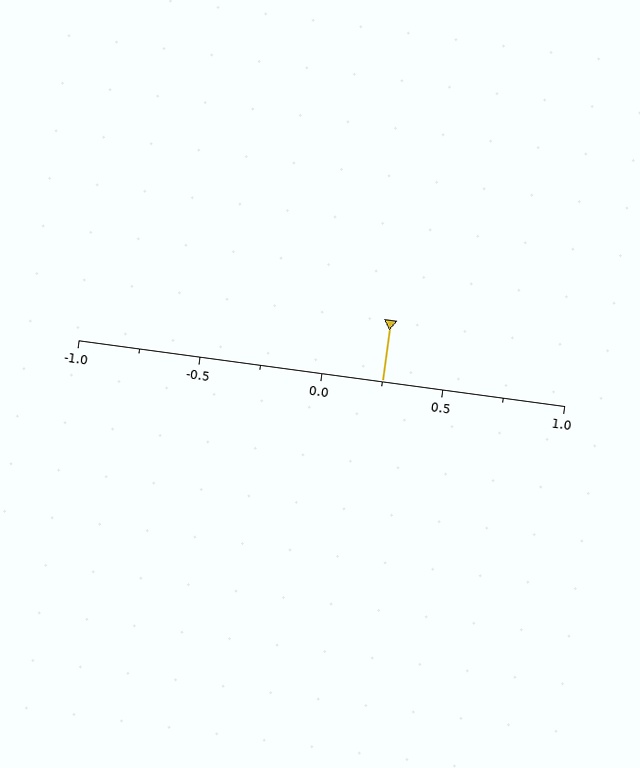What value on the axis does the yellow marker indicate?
The marker indicates approximately 0.25.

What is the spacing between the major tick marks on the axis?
The major ticks are spaced 0.5 apart.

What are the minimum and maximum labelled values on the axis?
The axis runs from -1.0 to 1.0.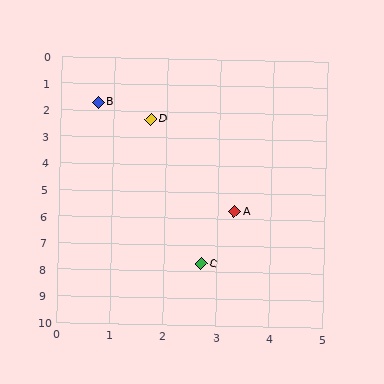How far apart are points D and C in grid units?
Points D and C are about 5.5 grid units apart.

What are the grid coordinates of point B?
Point B is at approximately (0.7, 1.7).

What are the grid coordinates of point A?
Point A is at approximately (3.3, 5.7).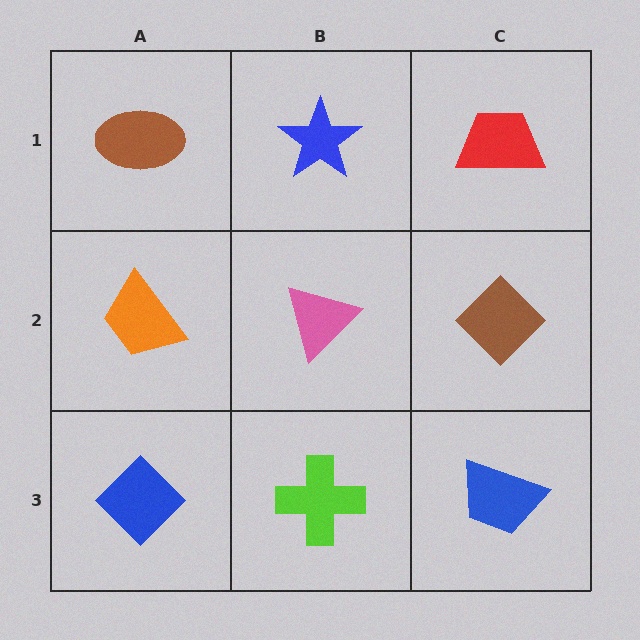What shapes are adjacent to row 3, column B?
A pink triangle (row 2, column B), a blue diamond (row 3, column A), a blue trapezoid (row 3, column C).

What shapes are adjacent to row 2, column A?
A brown ellipse (row 1, column A), a blue diamond (row 3, column A), a pink triangle (row 2, column B).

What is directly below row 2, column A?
A blue diamond.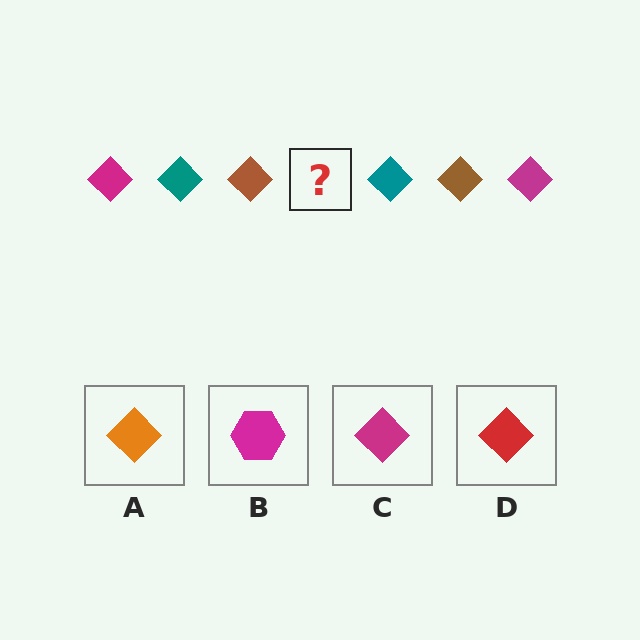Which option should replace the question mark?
Option C.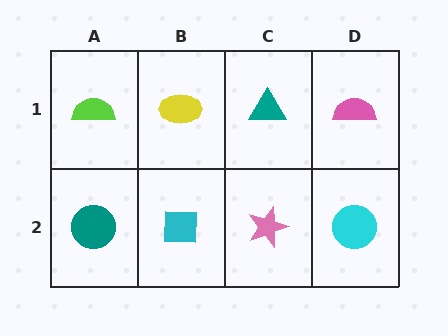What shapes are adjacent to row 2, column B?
A yellow ellipse (row 1, column B), a teal circle (row 2, column A), a pink star (row 2, column C).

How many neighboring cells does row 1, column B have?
3.